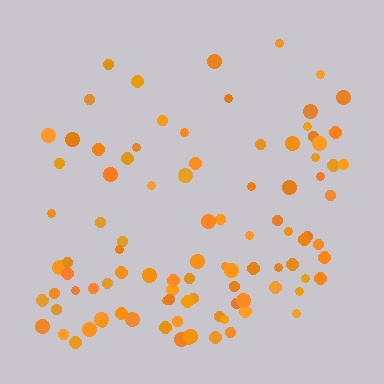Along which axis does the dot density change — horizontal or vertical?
Vertical.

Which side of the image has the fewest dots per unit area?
The top.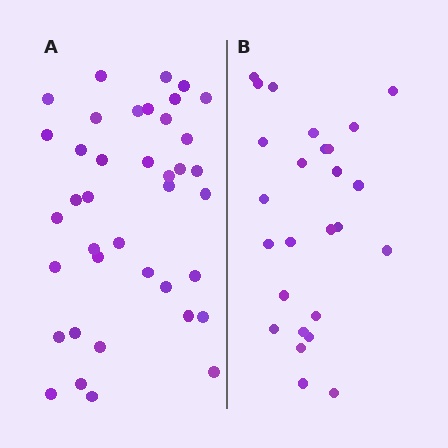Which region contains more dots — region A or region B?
Region A (the left region) has more dots.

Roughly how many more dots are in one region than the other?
Region A has approximately 15 more dots than region B.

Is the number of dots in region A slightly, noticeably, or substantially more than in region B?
Region A has substantially more. The ratio is roughly 1.5 to 1.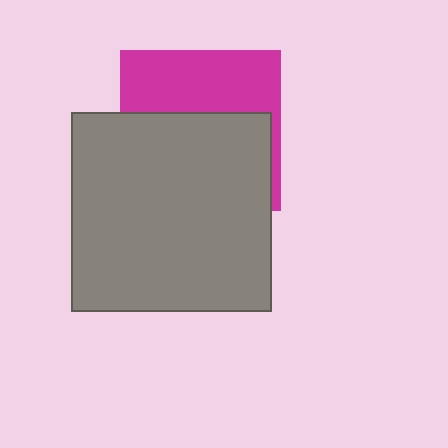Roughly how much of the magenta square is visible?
A small part of it is visible (roughly 42%).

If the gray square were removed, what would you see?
You would see the complete magenta square.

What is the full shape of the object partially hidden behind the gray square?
The partially hidden object is a magenta square.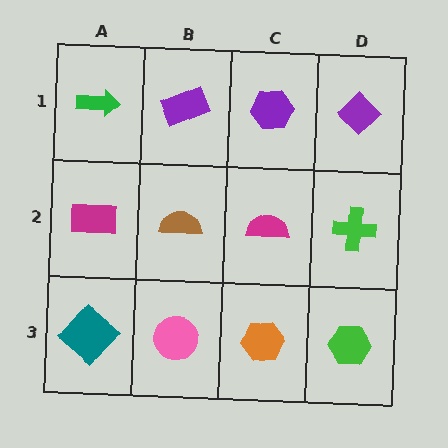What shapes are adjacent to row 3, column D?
A green cross (row 2, column D), an orange hexagon (row 3, column C).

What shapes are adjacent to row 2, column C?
A purple hexagon (row 1, column C), an orange hexagon (row 3, column C), a brown semicircle (row 2, column B), a green cross (row 2, column D).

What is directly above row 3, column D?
A green cross.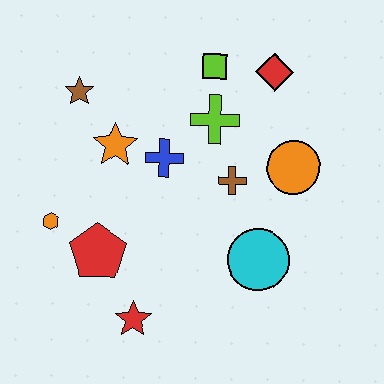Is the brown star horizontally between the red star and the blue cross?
No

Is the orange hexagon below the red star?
No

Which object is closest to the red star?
The red pentagon is closest to the red star.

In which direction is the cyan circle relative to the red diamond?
The cyan circle is below the red diamond.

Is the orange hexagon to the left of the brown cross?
Yes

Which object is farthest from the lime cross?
The red star is farthest from the lime cross.